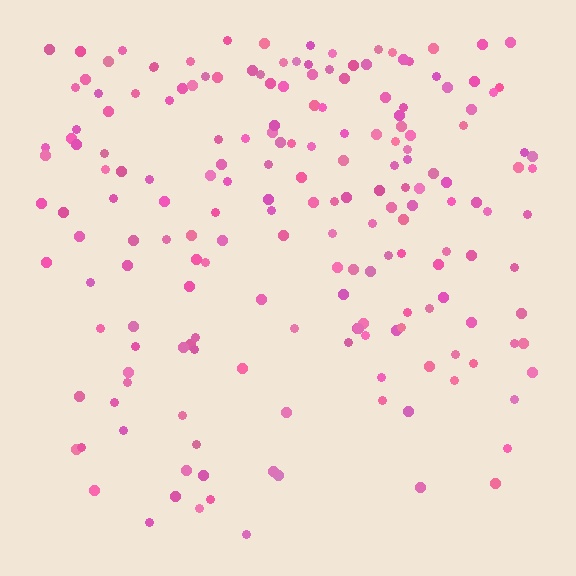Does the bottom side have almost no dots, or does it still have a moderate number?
Still a moderate number, just noticeably fewer than the top.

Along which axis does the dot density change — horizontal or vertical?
Vertical.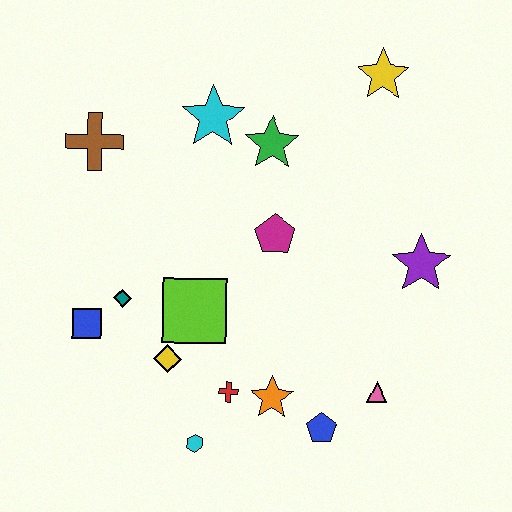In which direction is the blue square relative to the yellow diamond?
The blue square is to the left of the yellow diamond.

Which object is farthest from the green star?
The cyan hexagon is farthest from the green star.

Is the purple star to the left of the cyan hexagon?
No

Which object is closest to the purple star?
The pink triangle is closest to the purple star.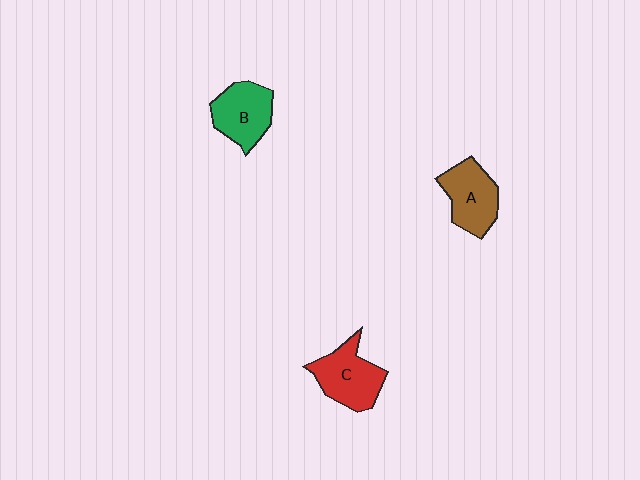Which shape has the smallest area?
Shape B (green).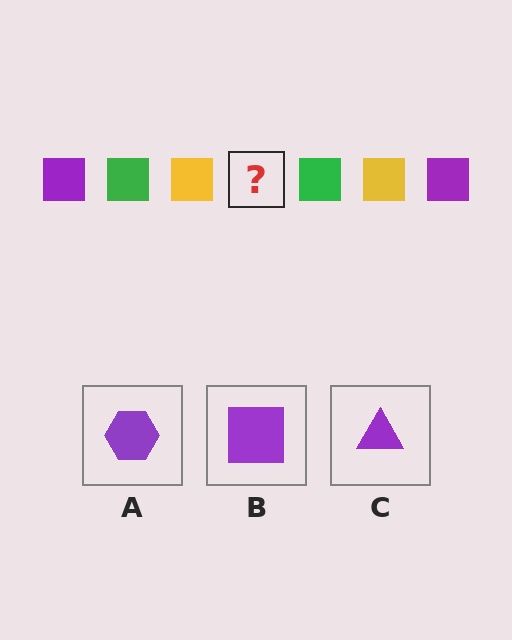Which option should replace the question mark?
Option B.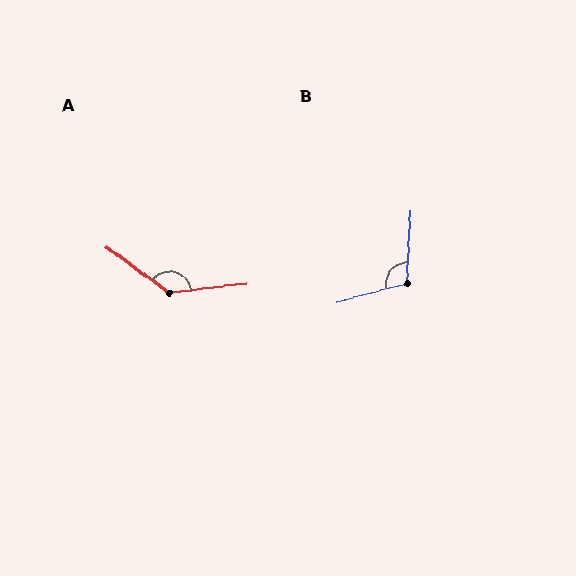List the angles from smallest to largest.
B (108°), A (137°).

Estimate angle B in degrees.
Approximately 108 degrees.